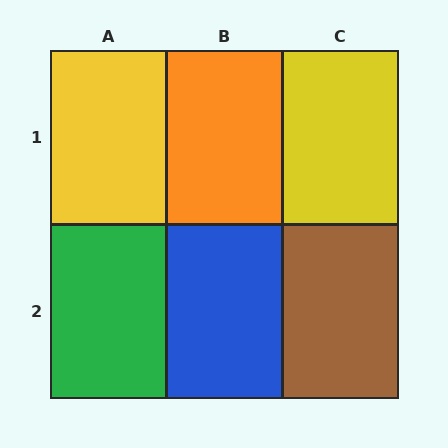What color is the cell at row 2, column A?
Green.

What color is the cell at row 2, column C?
Brown.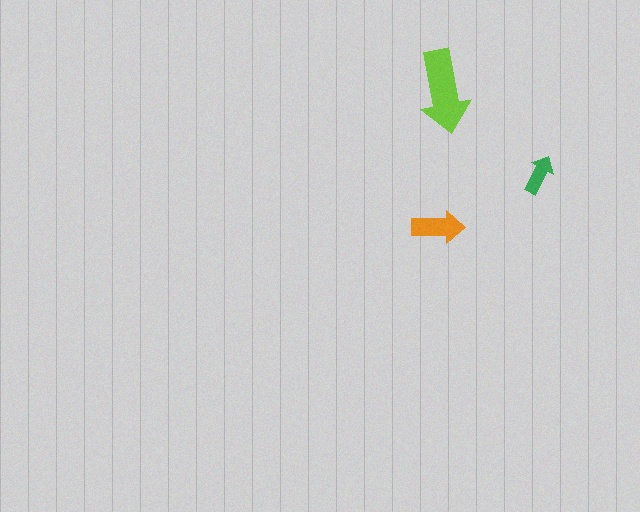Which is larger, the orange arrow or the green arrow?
The orange one.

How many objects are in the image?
There are 3 objects in the image.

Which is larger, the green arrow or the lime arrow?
The lime one.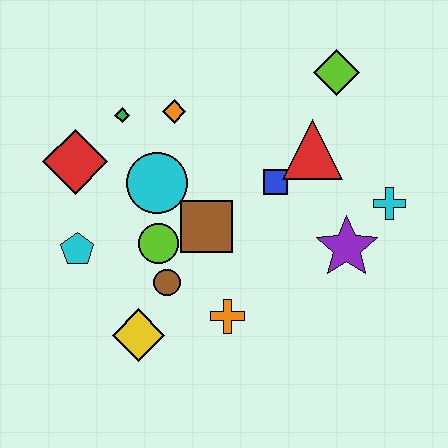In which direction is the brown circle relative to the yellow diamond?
The brown circle is above the yellow diamond.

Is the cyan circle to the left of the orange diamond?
Yes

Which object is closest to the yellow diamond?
The brown circle is closest to the yellow diamond.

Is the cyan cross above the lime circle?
Yes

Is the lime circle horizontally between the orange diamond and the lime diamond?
No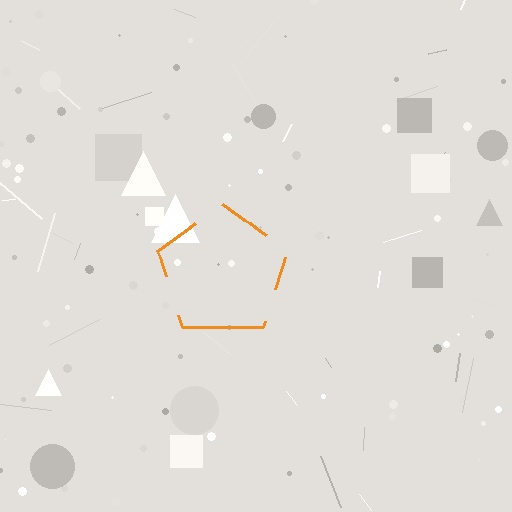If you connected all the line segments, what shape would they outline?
They would outline a pentagon.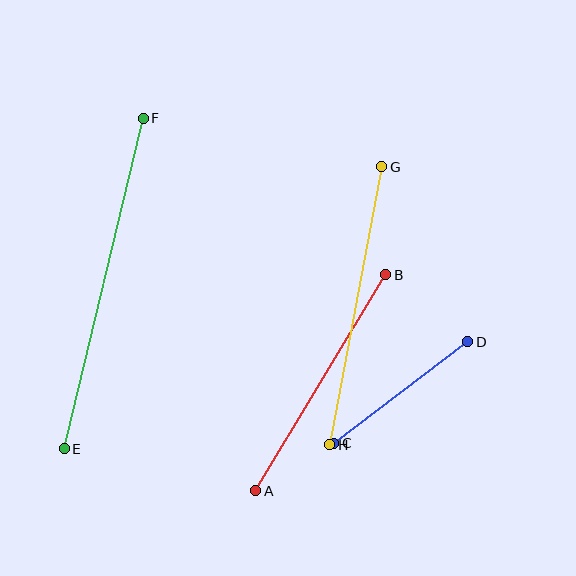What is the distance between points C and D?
The distance is approximately 168 pixels.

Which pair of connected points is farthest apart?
Points E and F are farthest apart.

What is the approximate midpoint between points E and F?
The midpoint is at approximately (104, 284) pixels.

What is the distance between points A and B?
The distance is approximately 252 pixels.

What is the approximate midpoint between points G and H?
The midpoint is at approximately (356, 306) pixels.